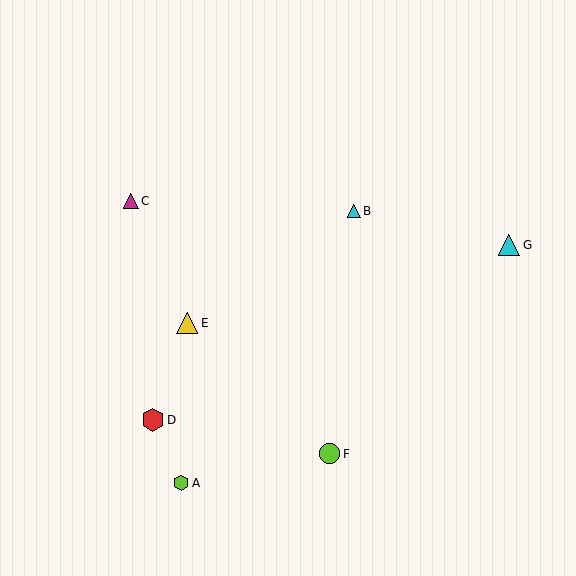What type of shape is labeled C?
Shape C is a magenta triangle.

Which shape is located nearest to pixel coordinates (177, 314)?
The yellow triangle (labeled E) at (187, 323) is nearest to that location.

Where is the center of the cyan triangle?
The center of the cyan triangle is at (354, 211).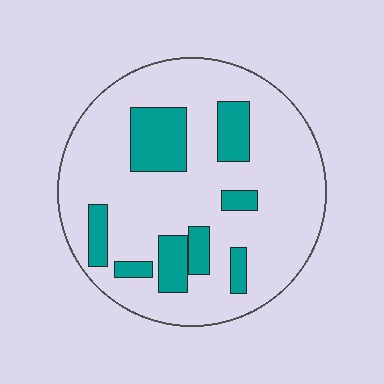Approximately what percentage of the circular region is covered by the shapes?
Approximately 20%.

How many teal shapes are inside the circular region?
8.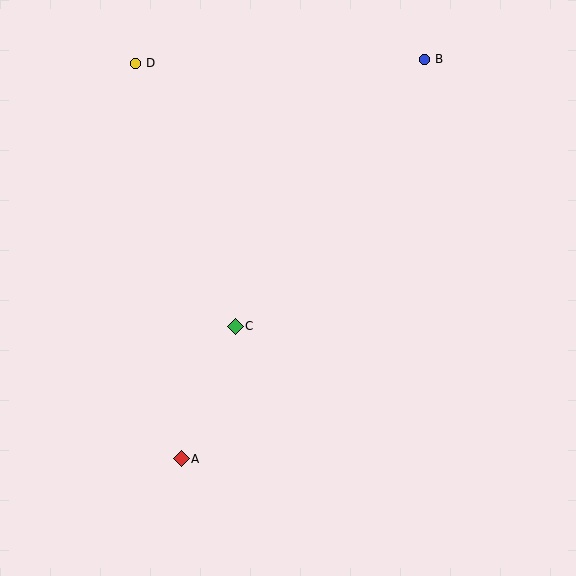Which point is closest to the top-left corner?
Point D is closest to the top-left corner.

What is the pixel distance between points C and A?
The distance between C and A is 143 pixels.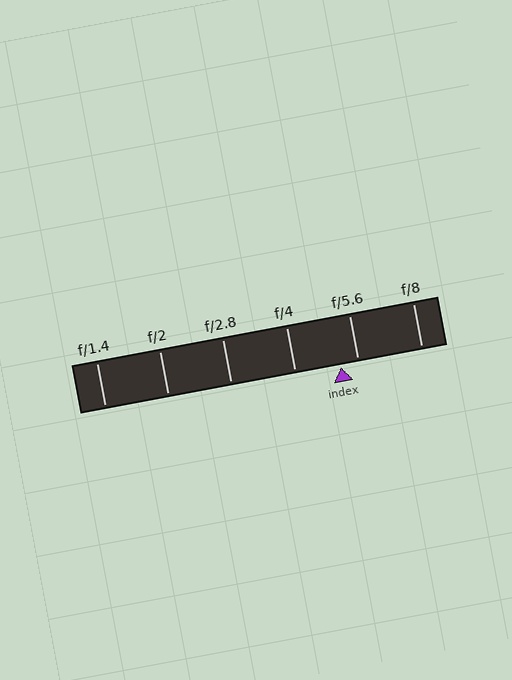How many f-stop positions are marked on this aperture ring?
There are 6 f-stop positions marked.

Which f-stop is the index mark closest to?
The index mark is closest to f/5.6.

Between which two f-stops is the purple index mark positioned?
The index mark is between f/4 and f/5.6.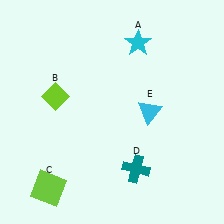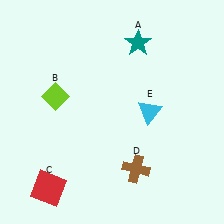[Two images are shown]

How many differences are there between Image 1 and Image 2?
There are 3 differences between the two images.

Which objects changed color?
A changed from cyan to teal. C changed from lime to red. D changed from teal to brown.